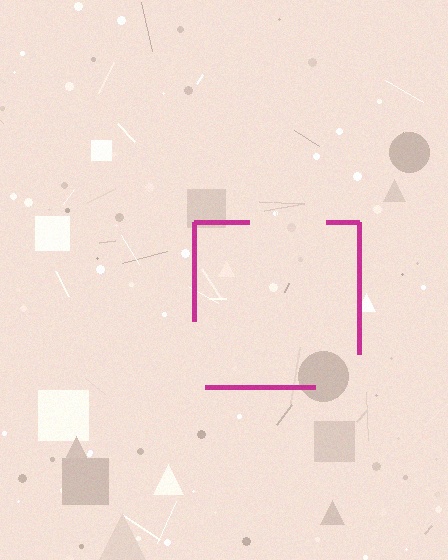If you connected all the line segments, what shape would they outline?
They would outline a square.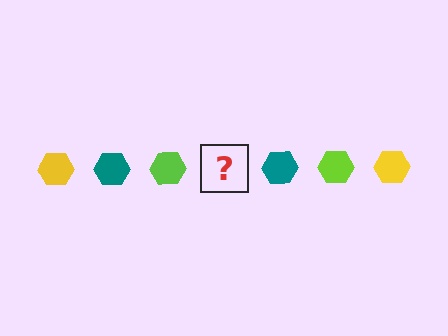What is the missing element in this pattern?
The missing element is a yellow hexagon.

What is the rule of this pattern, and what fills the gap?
The rule is that the pattern cycles through yellow, teal, lime hexagons. The gap should be filled with a yellow hexagon.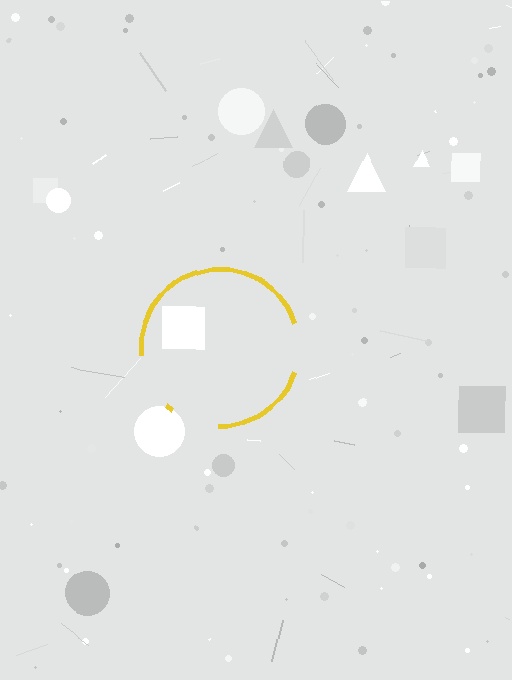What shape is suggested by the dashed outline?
The dashed outline suggests a circle.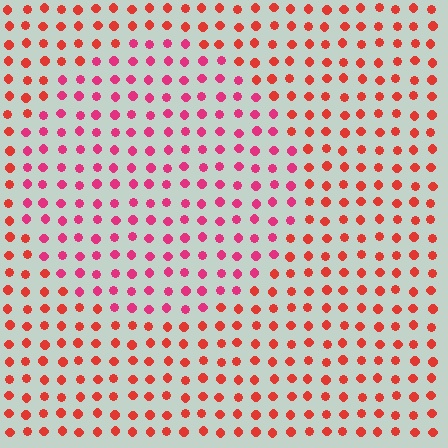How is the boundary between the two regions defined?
The boundary is defined purely by a slight shift in hue (about 29 degrees). Spacing, size, and orientation are identical on both sides.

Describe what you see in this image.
The image is filled with small red elements in a uniform arrangement. A circle-shaped region is visible where the elements are tinted to a slightly different hue, forming a subtle color boundary.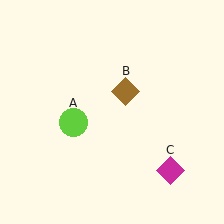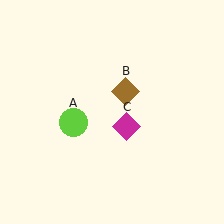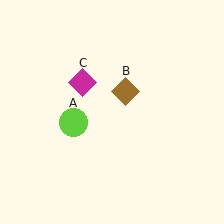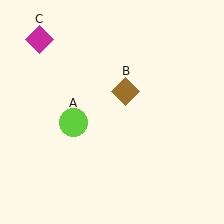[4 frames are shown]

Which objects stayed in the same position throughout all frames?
Lime circle (object A) and brown diamond (object B) remained stationary.